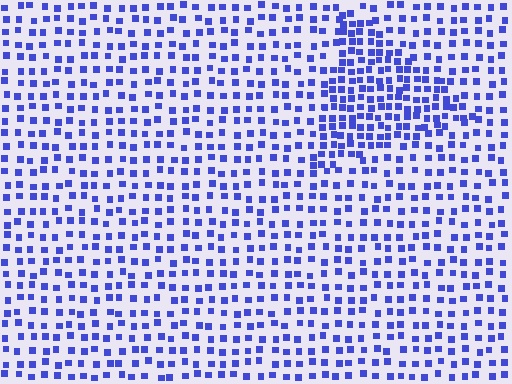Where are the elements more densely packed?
The elements are more densely packed inside the triangle boundary.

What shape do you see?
I see a triangle.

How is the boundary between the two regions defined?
The boundary is defined by a change in element density (approximately 1.8x ratio). All elements are the same color, size, and shape.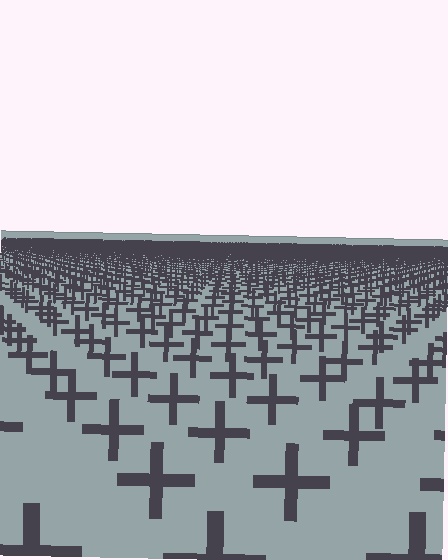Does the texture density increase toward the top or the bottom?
Density increases toward the top.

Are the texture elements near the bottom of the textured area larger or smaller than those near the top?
Larger. Near the bottom, elements are closer to the viewer and appear at a bigger on-screen size.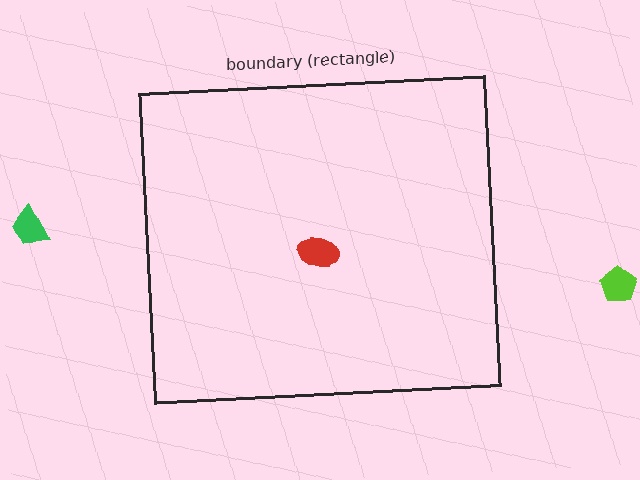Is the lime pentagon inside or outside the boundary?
Outside.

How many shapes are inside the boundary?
1 inside, 2 outside.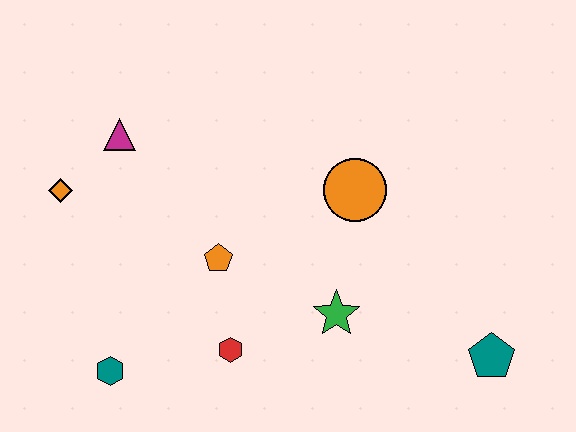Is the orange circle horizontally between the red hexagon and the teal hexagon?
No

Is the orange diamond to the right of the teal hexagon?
No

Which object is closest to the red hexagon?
The orange pentagon is closest to the red hexagon.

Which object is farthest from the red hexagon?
The teal pentagon is farthest from the red hexagon.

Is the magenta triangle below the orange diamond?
No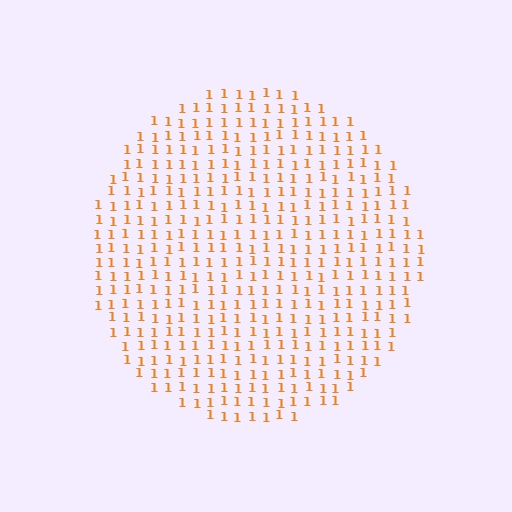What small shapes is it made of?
It is made of small digit 1's.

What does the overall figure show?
The overall figure shows a circle.